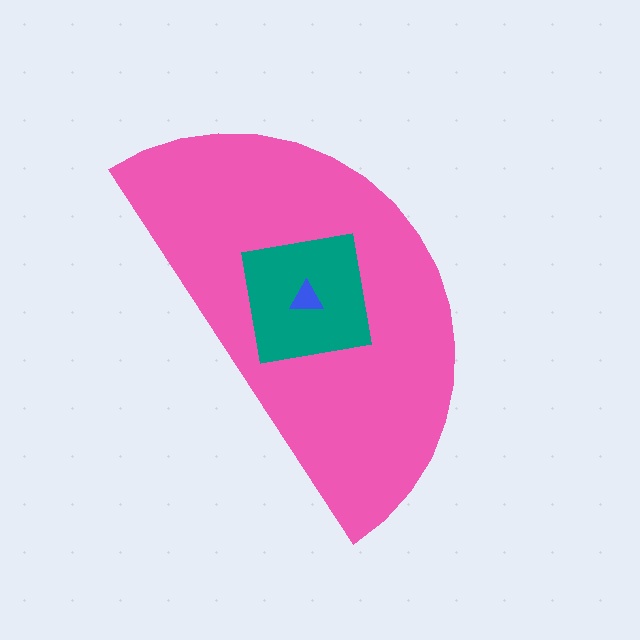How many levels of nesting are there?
3.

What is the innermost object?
The blue triangle.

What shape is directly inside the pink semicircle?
The teal square.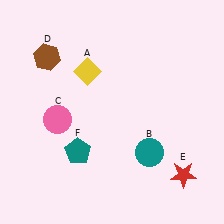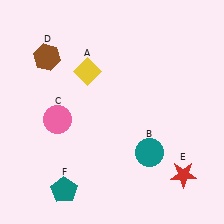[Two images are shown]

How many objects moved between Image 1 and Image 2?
1 object moved between the two images.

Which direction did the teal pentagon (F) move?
The teal pentagon (F) moved down.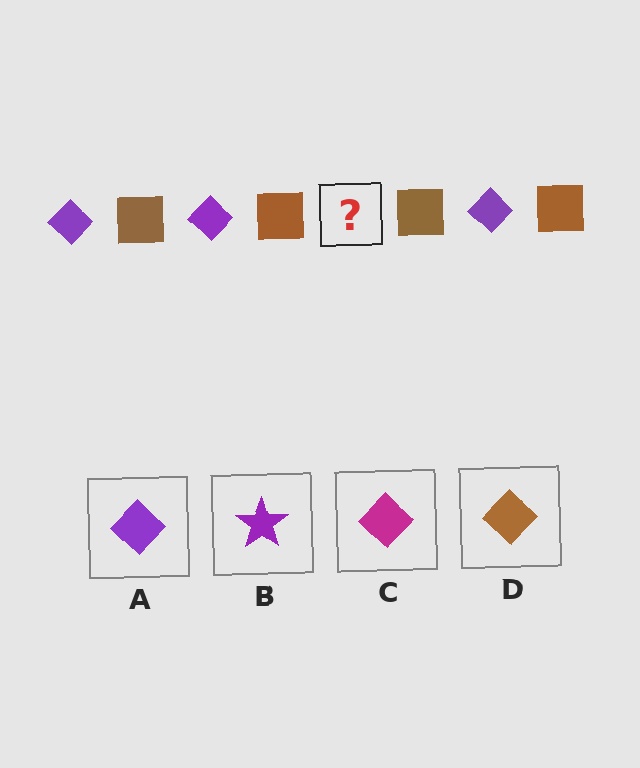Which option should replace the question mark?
Option A.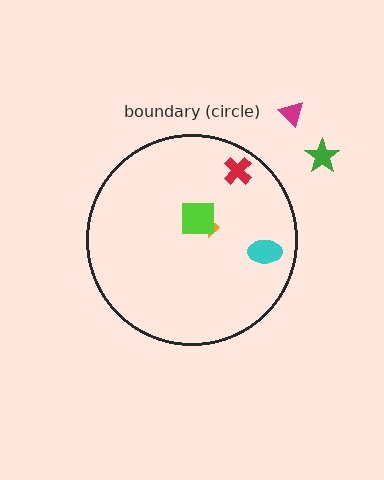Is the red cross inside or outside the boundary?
Inside.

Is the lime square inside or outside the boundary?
Inside.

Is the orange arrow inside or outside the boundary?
Inside.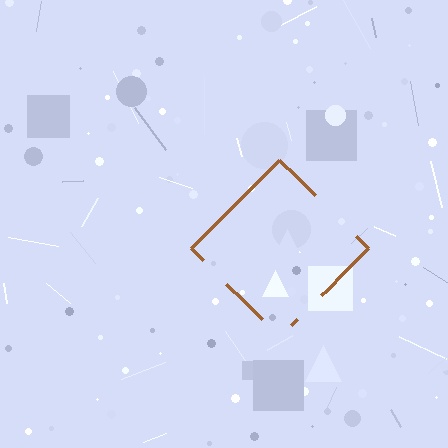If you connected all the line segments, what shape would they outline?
They would outline a diamond.